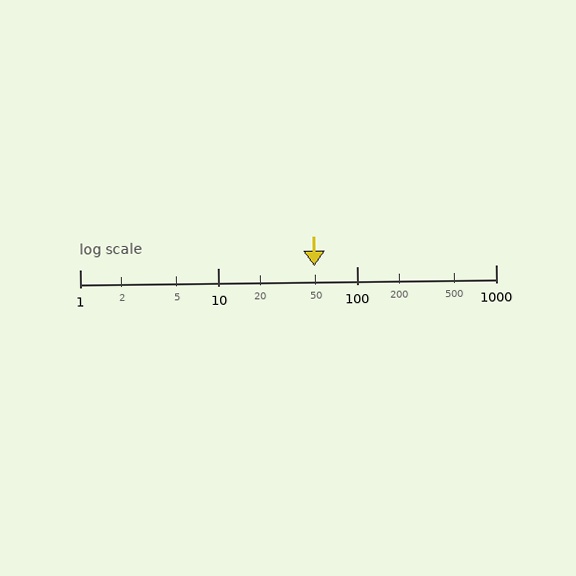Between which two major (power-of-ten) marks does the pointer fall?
The pointer is between 10 and 100.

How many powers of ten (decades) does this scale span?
The scale spans 3 decades, from 1 to 1000.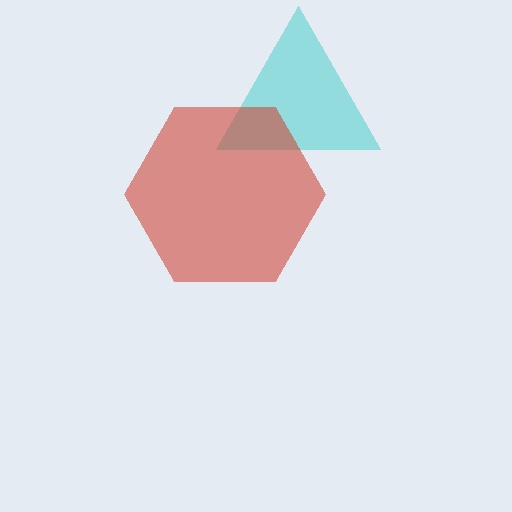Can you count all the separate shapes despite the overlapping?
Yes, there are 2 separate shapes.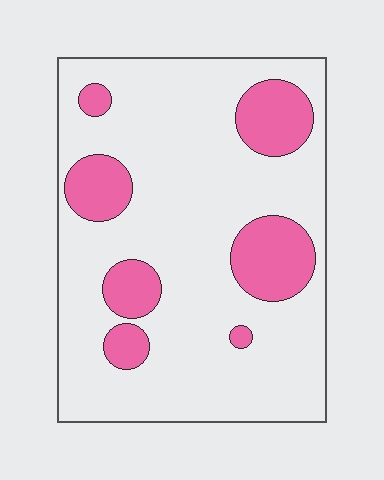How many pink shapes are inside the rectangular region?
7.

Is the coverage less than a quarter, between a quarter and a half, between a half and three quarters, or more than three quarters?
Less than a quarter.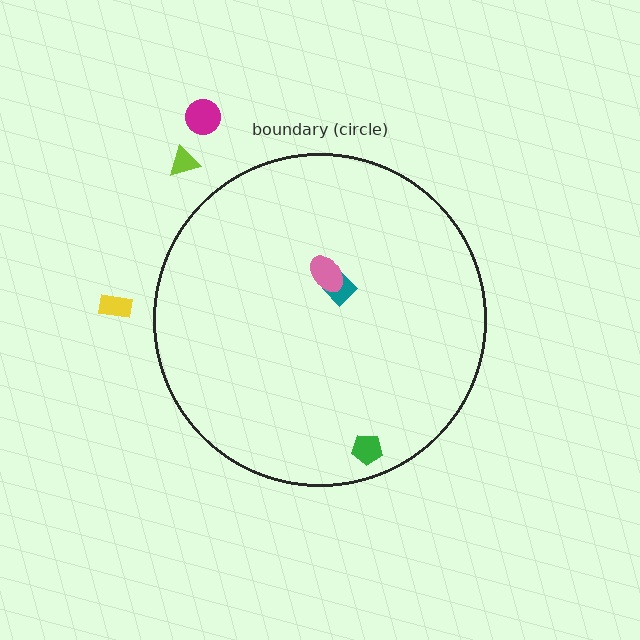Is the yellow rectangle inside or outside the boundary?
Outside.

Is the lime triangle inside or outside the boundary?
Outside.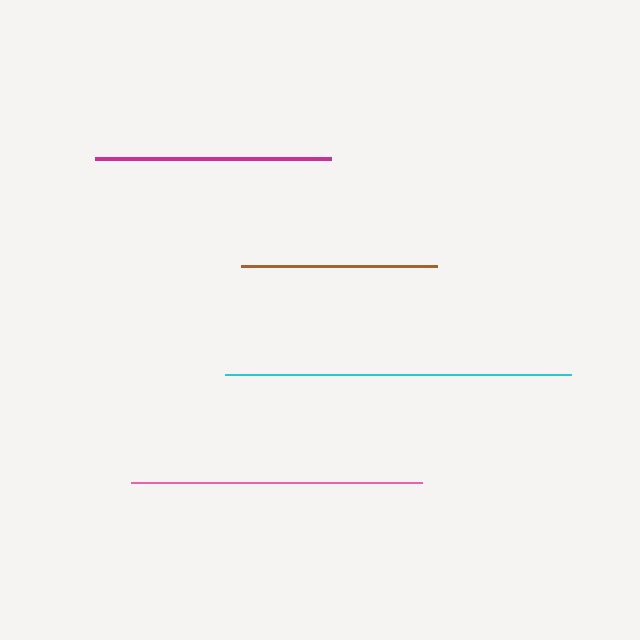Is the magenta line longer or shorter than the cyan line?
The cyan line is longer than the magenta line.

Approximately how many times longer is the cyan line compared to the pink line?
The cyan line is approximately 1.2 times the length of the pink line.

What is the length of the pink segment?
The pink segment is approximately 291 pixels long.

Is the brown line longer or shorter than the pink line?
The pink line is longer than the brown line.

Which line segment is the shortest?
The brown line is the shortest at approximately 196 pixels.